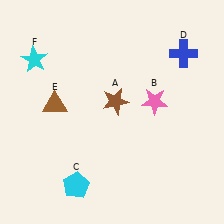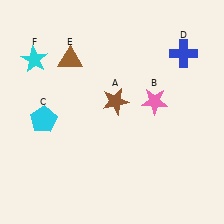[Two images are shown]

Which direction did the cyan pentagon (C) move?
The cyan pentagon (C) moved up.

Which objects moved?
The objects that moved are: the cyan pentagon (C), the brown triangle (E).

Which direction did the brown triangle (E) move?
The brown triangle (E) moved up.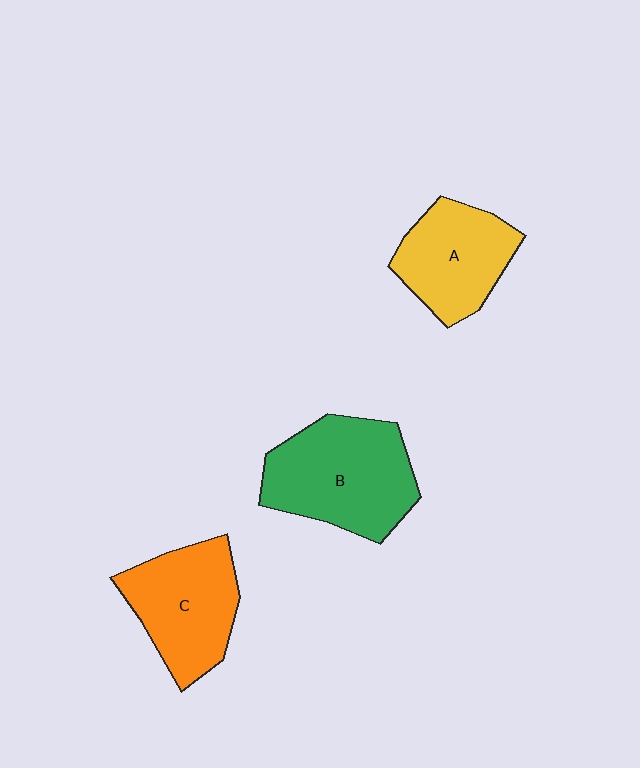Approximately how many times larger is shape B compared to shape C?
Approximately 1.2 times.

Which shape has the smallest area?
Shape A (yellow).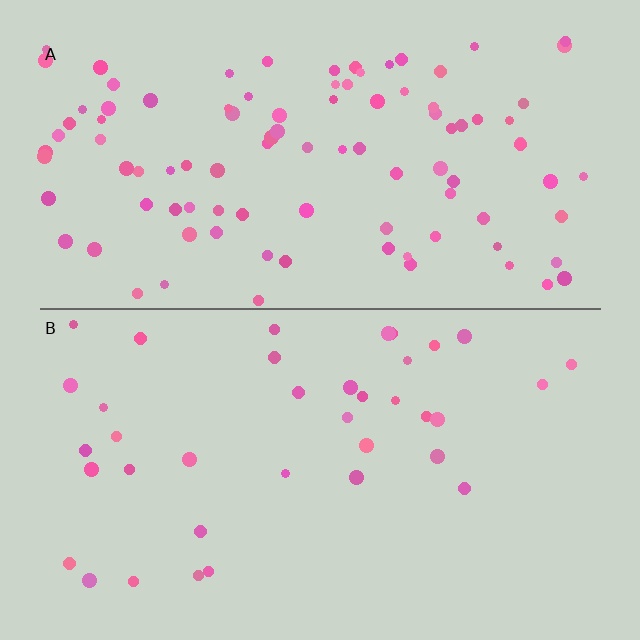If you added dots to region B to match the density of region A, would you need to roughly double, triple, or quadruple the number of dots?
Approximately triple.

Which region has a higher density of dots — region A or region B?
A (the top).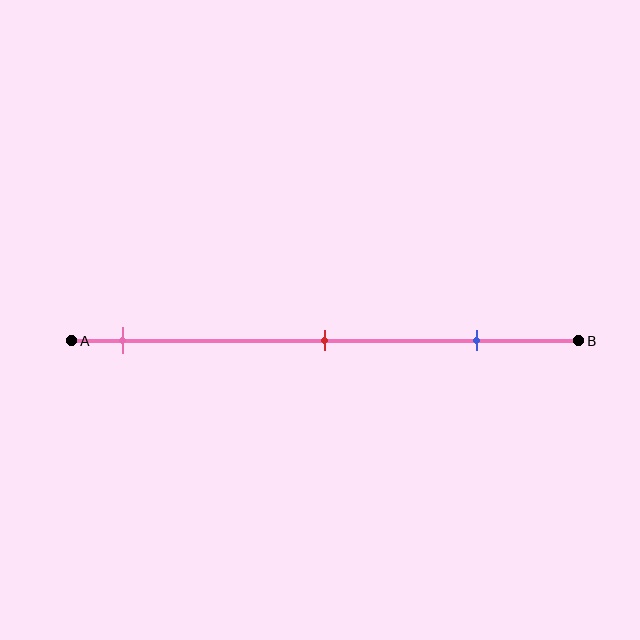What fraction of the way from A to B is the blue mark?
The blue mark is approximately 80% (0.8) of the way from A to B.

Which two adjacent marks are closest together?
The red and blue marks are the closest adjacent pair.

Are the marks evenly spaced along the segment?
Yes, the marks are approximately evenly spaced.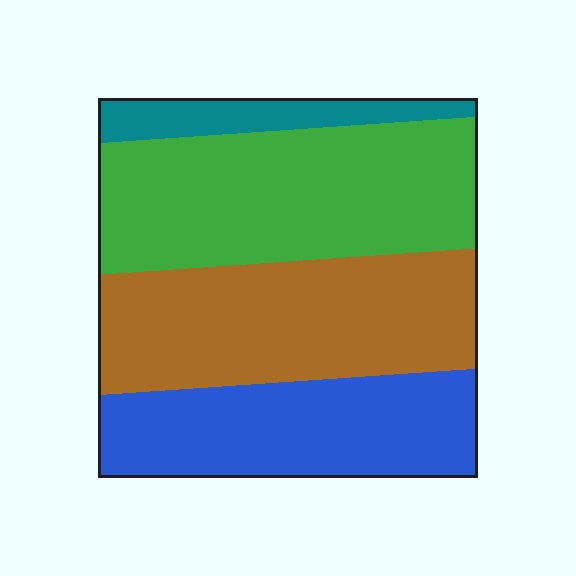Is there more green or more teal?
Green.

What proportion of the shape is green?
Green covers around 35% of the shape.